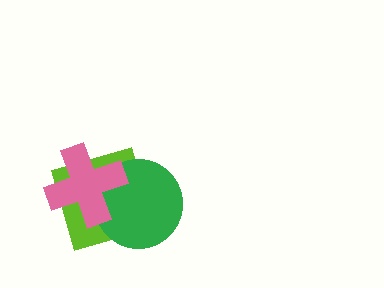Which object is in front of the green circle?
The pink cross is in front of the green circle.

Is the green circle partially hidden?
Yes, it is partially covered by another shape.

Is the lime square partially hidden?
Yes, it is partially covered by another shape.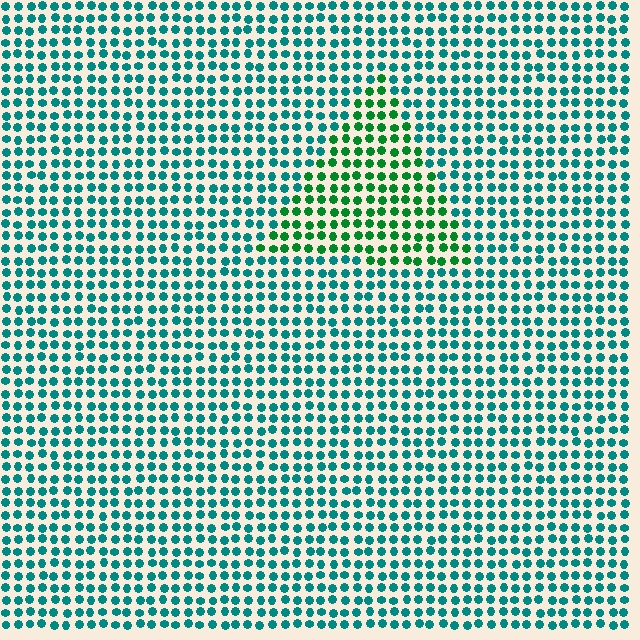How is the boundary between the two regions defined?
The boundary is defined purely by a slight shift in hue (about 40 degrees). Spacing, size, and orientation are identical on both sides.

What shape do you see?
I see a triangle.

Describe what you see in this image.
The image is filled with small teal elements in a uniform arrangement. A triangle-shaped region is visible where the elements are tinted to a slightly different hue, forming a subtle color boundary.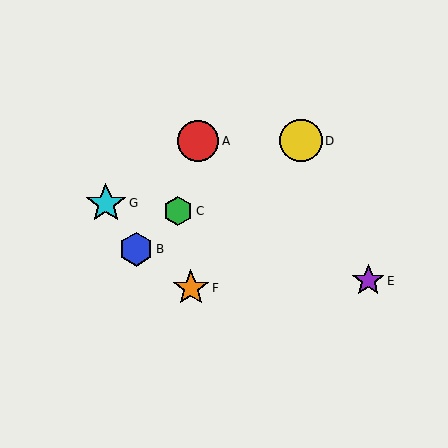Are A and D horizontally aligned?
Yes, both are at y≈141.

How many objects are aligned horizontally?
2 objects (A, D) are aligned horizontally.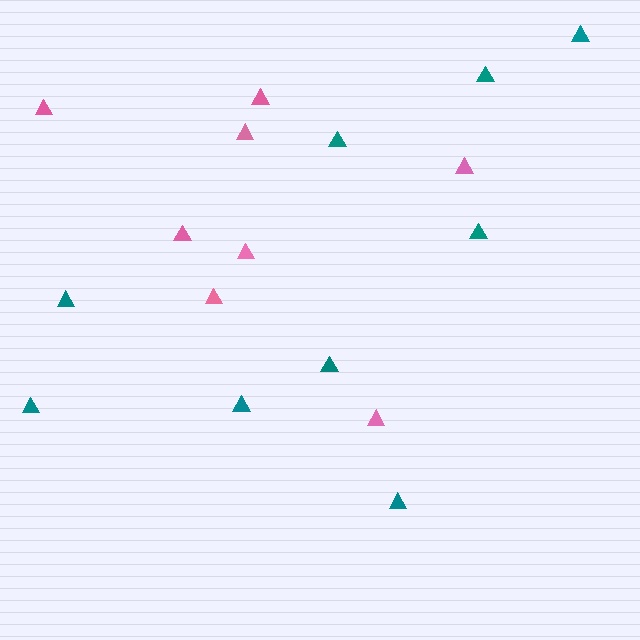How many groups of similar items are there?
There are 2 groups: one group of pink triangles (8) and one group of teal triangles (9).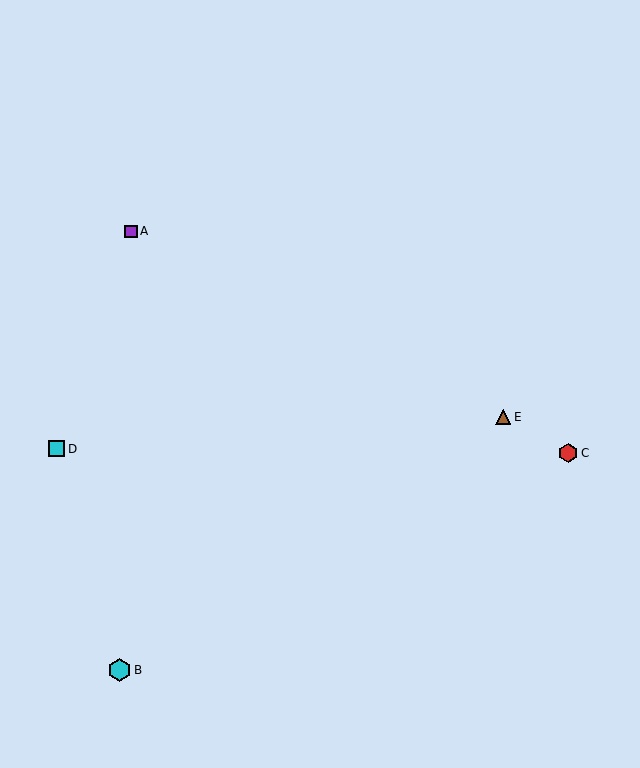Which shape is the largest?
The cyan hexagon (labeled B) is the largest.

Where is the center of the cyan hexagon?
The center of the cyan hexagon is at (119, 670).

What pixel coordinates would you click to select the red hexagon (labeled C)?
Click at (568, 453) to select the red hexagon C.